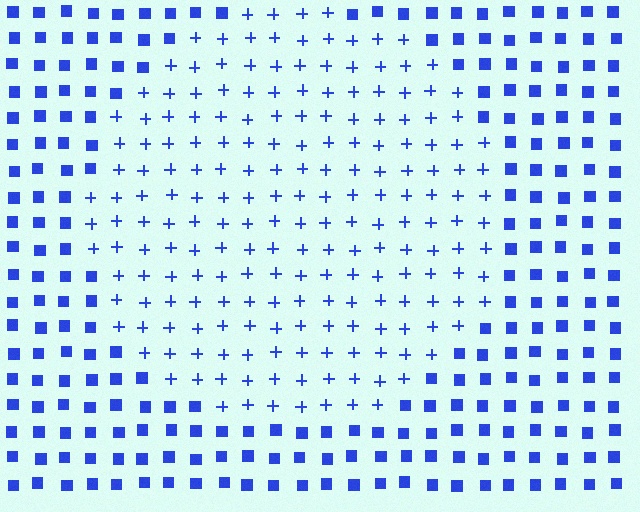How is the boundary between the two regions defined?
The boundary is defined by a change in element shape: plus signs inside vs. squares outside. All elements share the same color and spacing.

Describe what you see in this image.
The image is filled with small blue elements arranged in a uniform grid. A circle-shaped region contains plus signs, while the surrounding area contains squares. The boundary is defined purely by the change in element shape.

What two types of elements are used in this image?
The image uses plus signs inside the circle region and squares outside it.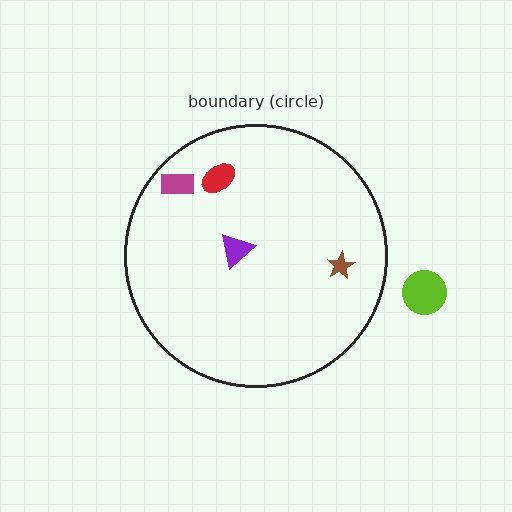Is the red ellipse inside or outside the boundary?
Inside.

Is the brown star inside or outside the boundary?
Inside.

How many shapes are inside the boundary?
4 inside, 1 outside.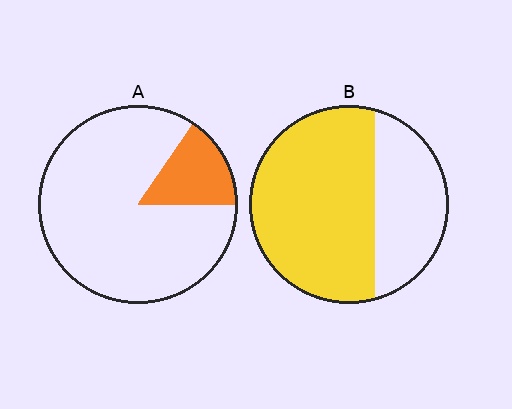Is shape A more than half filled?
No.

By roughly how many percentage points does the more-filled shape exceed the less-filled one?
By roughly 50 percentage points (B over A).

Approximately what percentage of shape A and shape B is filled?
A is approximately 15% and B is approximately 65%.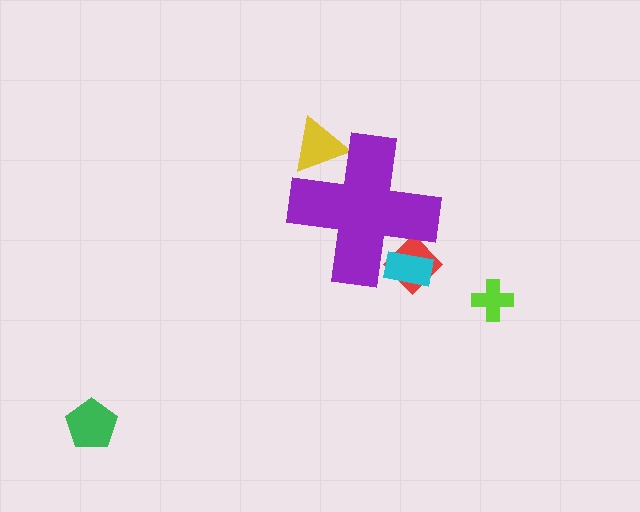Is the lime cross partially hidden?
No, the lime cross is fully visible.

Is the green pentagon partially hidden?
No, the green pentagon is fully visible.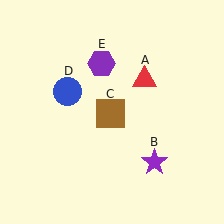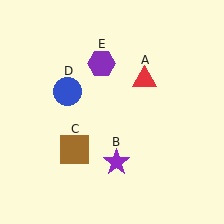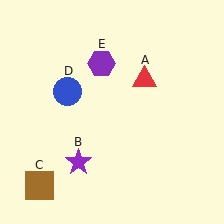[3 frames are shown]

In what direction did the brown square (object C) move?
The brown square (object C) moved down and to the left.